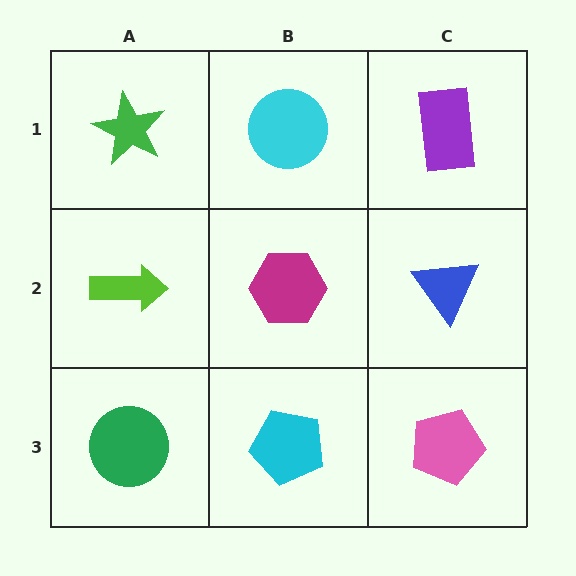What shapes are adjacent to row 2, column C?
A purple rectangle (row 1, column C), a pink pentagon (row 3, column C), a magenta hexagon (row 2, column B).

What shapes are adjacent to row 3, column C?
A blue triangle (row 2, column C), a cyan pentagon (row 3, column B).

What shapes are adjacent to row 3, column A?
A lime arrow (row 2, column A), a cyan pentagon (row 3, column B).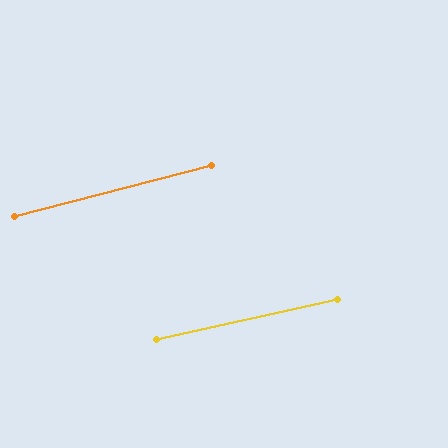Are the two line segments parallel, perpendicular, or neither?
Parallel — their directions differ by only 1.8°.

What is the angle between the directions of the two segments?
Approximately 2 degrees.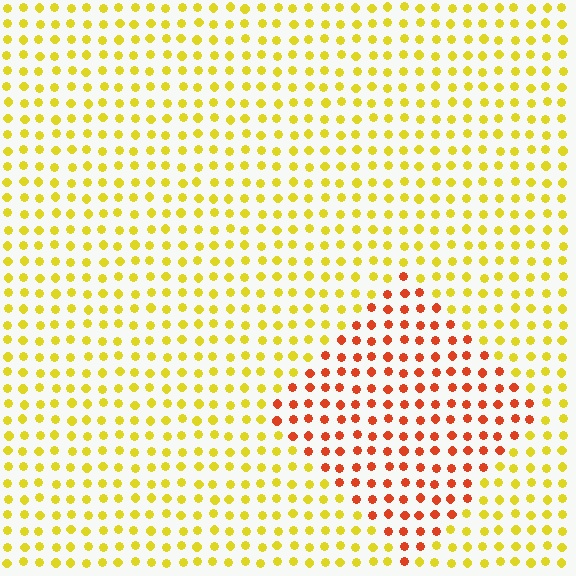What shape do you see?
I see a diamond.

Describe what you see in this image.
The image is filled with small yellow elements in a uniform arrangement. A diamond-shaped region is visible where the elements are tinted to a slightly different hue, forming a subtle color boundary.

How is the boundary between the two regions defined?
The boundary is defined purely by a slight shift in hue (about 48 degrees). Spacing, size, and orientation are identical on both sides.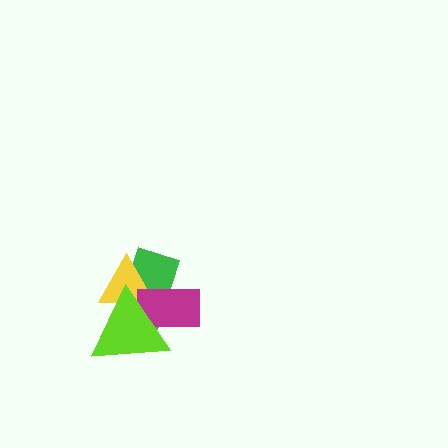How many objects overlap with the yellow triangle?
3 objects overlap with the yellow triangle.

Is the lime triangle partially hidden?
No, no other shape covers it.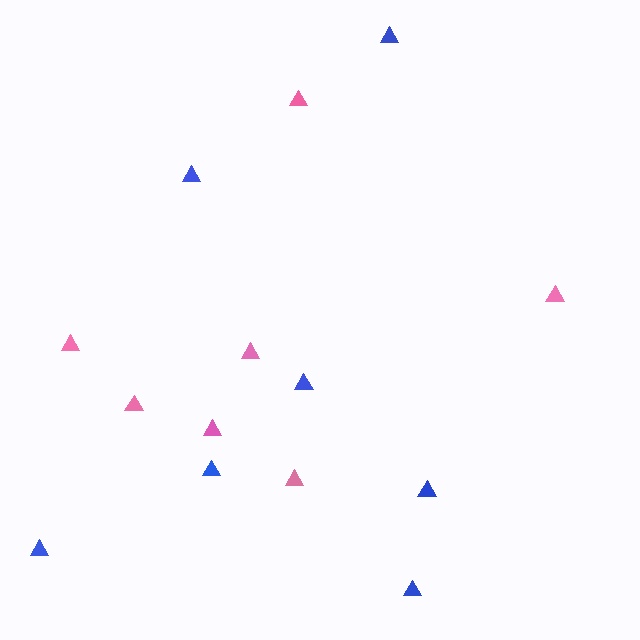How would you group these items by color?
There are 2 groups: one group of pink triangles (7) and one group of blue triangles (7).